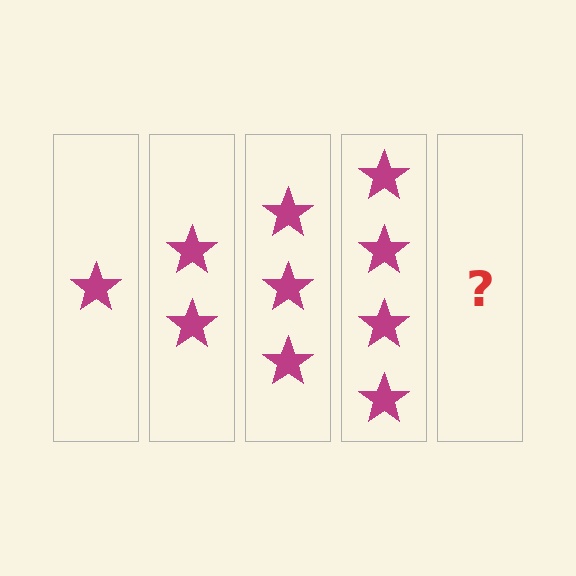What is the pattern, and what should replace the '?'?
The pattern is that each step adds one more star. The '?' should be 5 stars.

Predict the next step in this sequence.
The next step is 5 stars.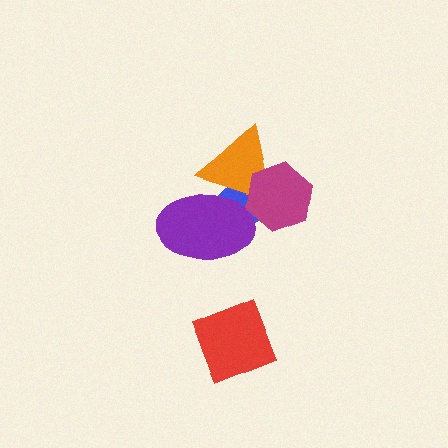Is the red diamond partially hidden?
No, no other shape covers it.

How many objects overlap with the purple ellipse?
2 objects overlap with the purple ellipse.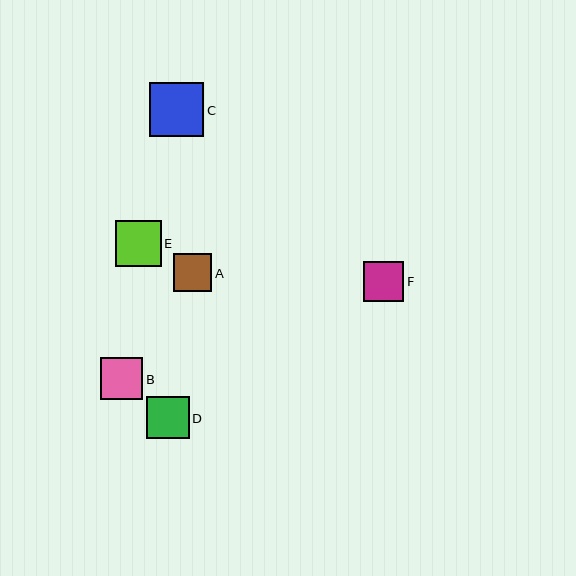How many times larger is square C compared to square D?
Square C is approximately 1.3 times the size of square D.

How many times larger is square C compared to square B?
Square C is approximately 1.3 times the size of square B.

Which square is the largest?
Square C is the largest with a size of approximately 54 pixels.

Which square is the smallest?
Square A is the smallest with a size of approximately 38 pixels.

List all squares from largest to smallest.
From largest to smallest: C, E, D, B, F, A.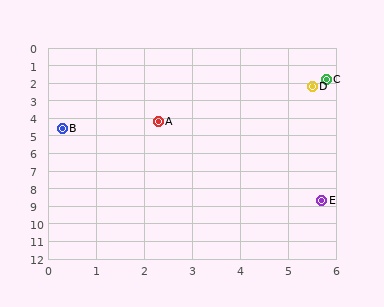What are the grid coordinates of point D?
Point D is at approximately (5.5, 2.2).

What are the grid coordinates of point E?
Point E is at approximately (5.7, 8.7).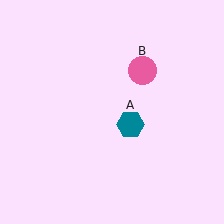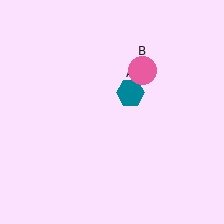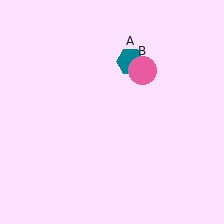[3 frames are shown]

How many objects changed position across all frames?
1 object changed position: teal hexagon (object A).